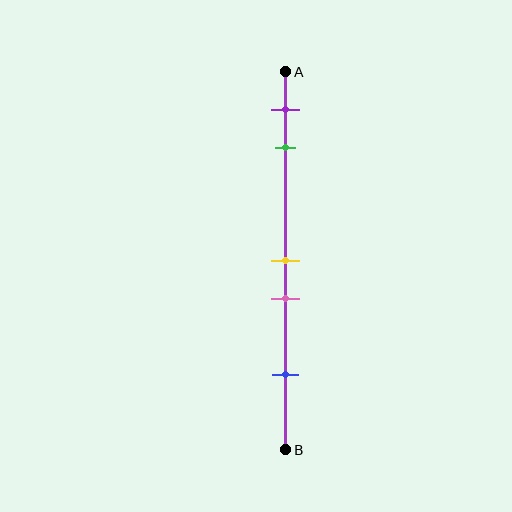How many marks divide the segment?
There are 5 marks dividing the segment.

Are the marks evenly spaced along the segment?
No, the marks are not evenly spaced.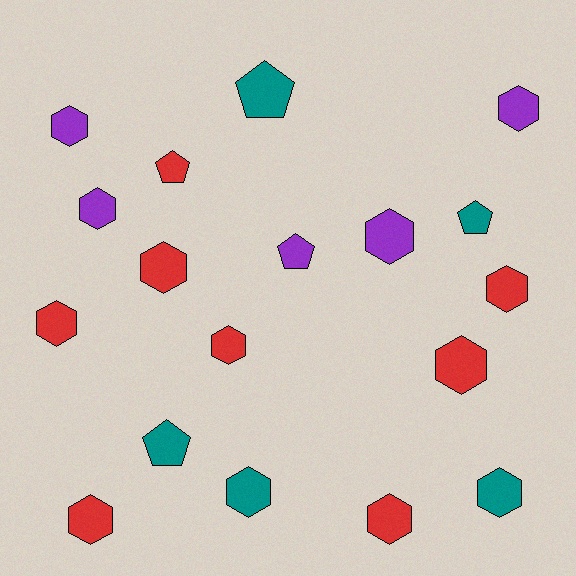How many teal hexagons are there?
There are 2 teal hexagons.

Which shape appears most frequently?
Hexagon, with 13 objects.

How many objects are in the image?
There are 18 objects.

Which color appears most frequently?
Red, with 8 objects.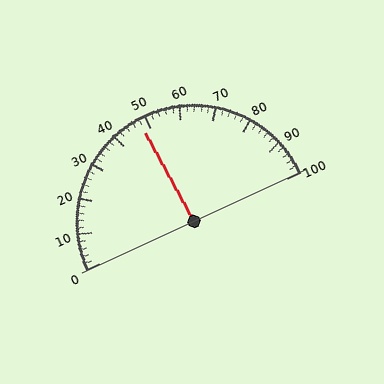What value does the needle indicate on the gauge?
The needle indicates approximately 48.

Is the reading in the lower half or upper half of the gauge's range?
The reading is in the lower half of the range (0 to 100).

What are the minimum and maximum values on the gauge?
The gauge ranges from 0 to 100.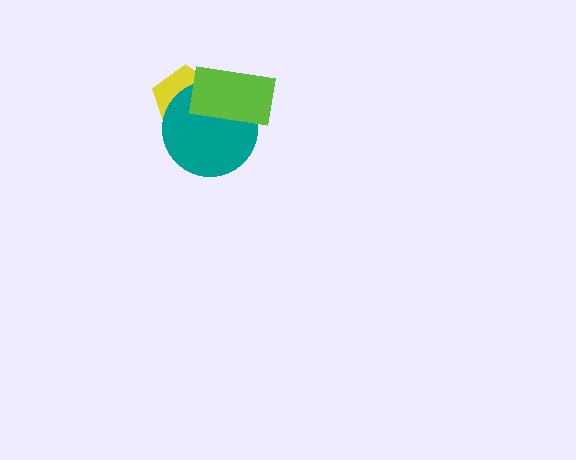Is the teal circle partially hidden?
Yes, it is partially covered by another shape.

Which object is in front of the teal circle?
The lime rectangle is in front of the teal circle.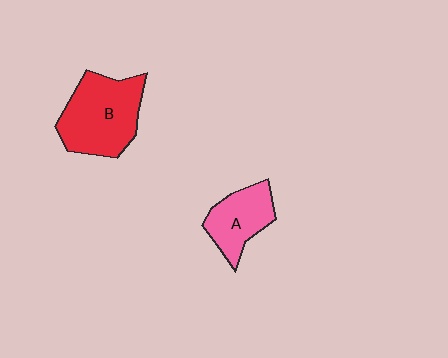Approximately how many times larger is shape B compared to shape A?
Approximately 1.6 times.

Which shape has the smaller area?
Shape A (pink).